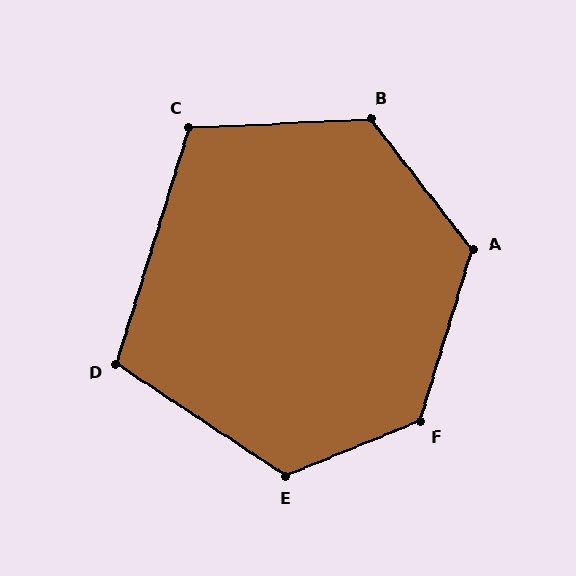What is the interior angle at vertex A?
Approximately 126 degrees (obtuse).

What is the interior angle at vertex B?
Approximately 125 degrees (obtuse).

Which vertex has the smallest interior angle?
D, at approximately 106 degrees.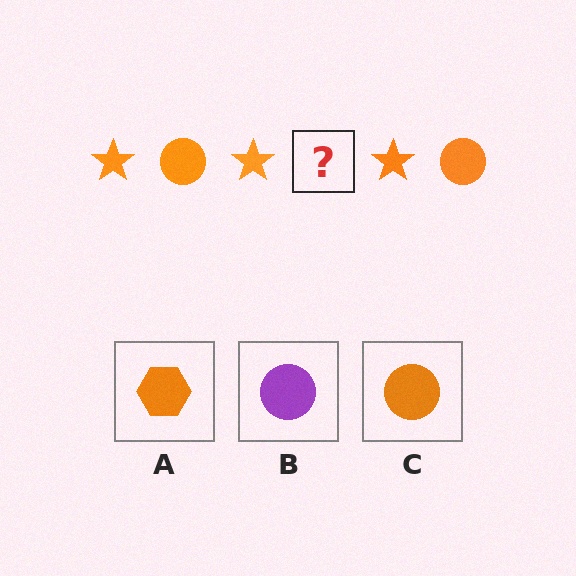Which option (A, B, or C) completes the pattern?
C.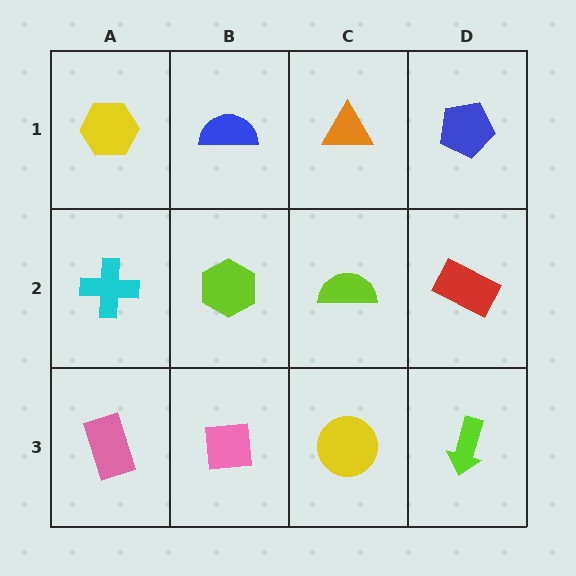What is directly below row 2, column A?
A pink rectangle.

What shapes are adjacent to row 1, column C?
A lime semicircle (row 2, column C), a blue semicircle (row 1, column B), a blue pentagon (row 1, column D).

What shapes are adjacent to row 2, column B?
A blue semicircle (row 1, column B), a pink square (row 3, column B), a cyan cross (row 2, column A), a lime semicircle (row 2, column C).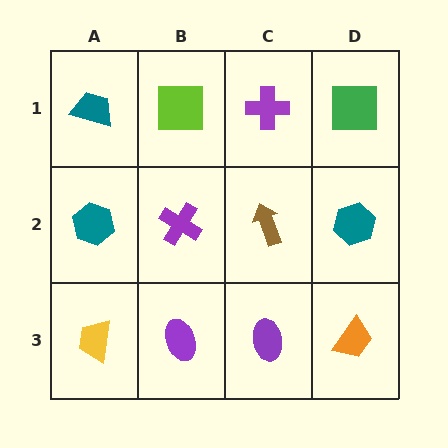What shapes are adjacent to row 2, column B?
A lime square (row 1, column B), a purple ellipse (row 3, column B), a teal hexagon (row 2, column A), a brown arrow (row 2, column C).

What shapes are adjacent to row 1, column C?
A brown arrow (row 2, column C), a lime square (row 1, column B), a green square (row 1, column D).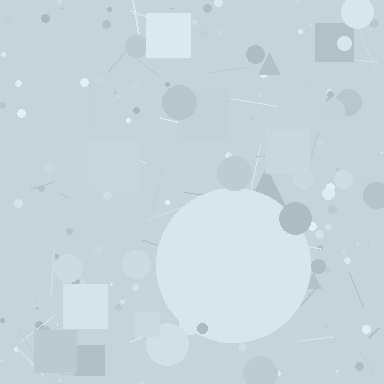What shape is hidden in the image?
A circle is hidden in the image.